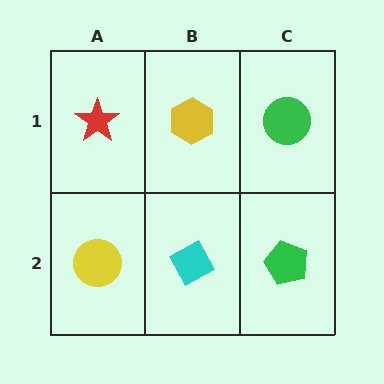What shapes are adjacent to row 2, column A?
A red star (row 1, column A), a cyan diamond (row 2, column B).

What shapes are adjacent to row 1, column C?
A green pentagon (row 2, column C), a yellow hexagon (row 1, column B).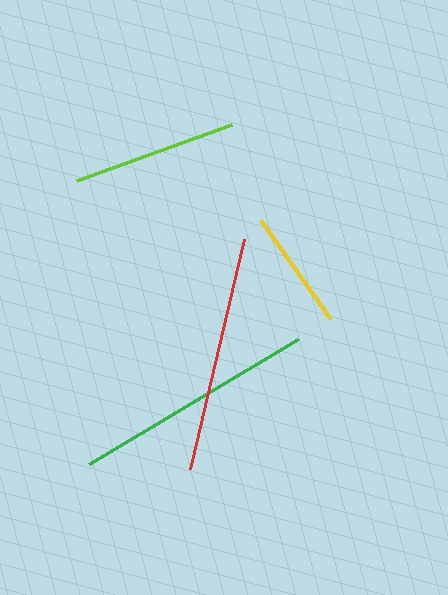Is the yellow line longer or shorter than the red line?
The red line is longer than the yellow line.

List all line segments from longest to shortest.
From longest to shortest: green, red, lime, yellow.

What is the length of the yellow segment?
The yellow segment is approximately 121 pixels long.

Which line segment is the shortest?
The yellow line is the shortest at approximately 121 pixels.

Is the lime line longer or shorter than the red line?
The red line is longer than the lime line.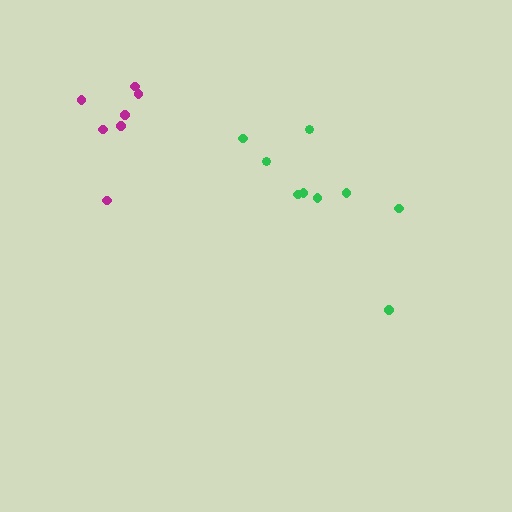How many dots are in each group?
Group 1: 9 dots, Group 2: 7 dots (16 total).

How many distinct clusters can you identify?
There are 2 distinct clusters.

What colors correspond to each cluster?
The clusters are colored: green, magenta.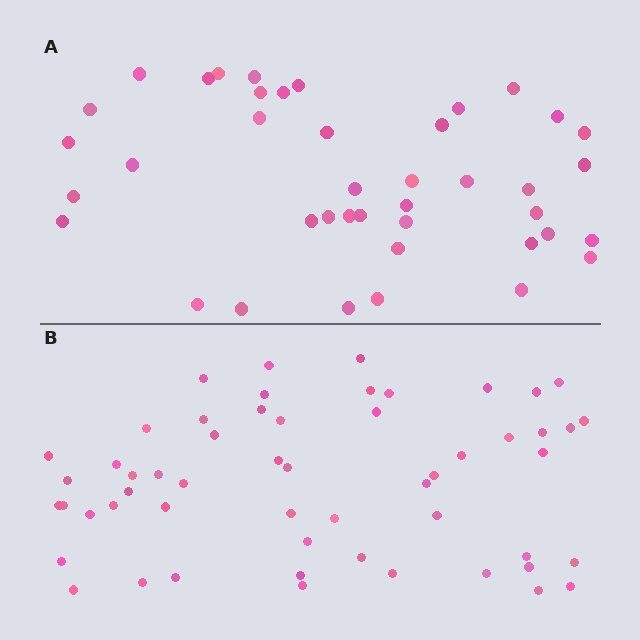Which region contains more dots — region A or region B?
Region B (the bottom region) has more dots.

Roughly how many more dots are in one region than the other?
Region B has approximately 15 more dots than region A.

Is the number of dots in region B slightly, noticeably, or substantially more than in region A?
Region B has noticeably more, but not dramatically so. The ratio is roughly 1.3 to 1.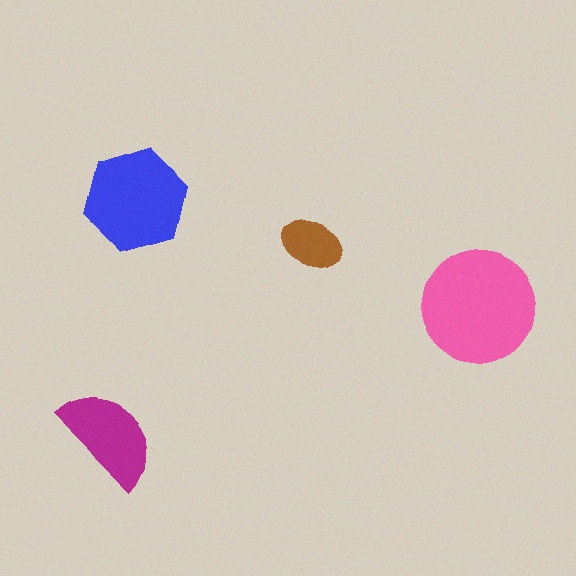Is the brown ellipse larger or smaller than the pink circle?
Smaller.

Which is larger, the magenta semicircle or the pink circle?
The pink circle.